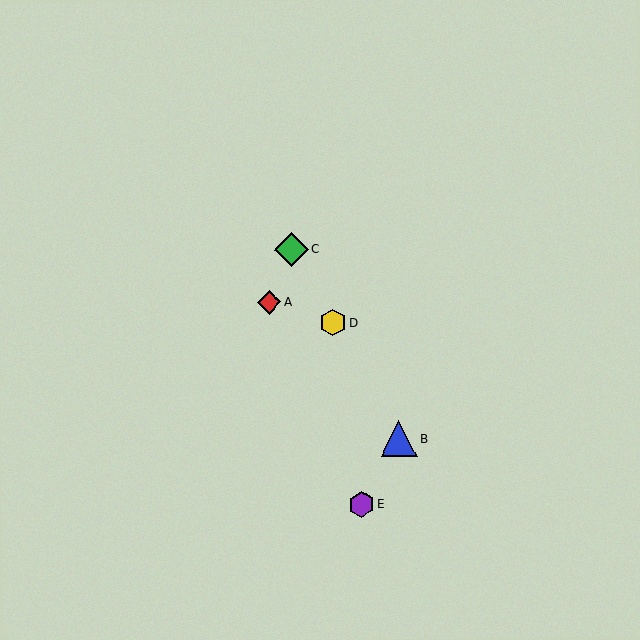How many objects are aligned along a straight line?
3 objects (B, C, D) are aligned along a straight line.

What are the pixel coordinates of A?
Object A is at (269, 302).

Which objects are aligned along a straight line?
Objects B, C, D are aligned along a straight line.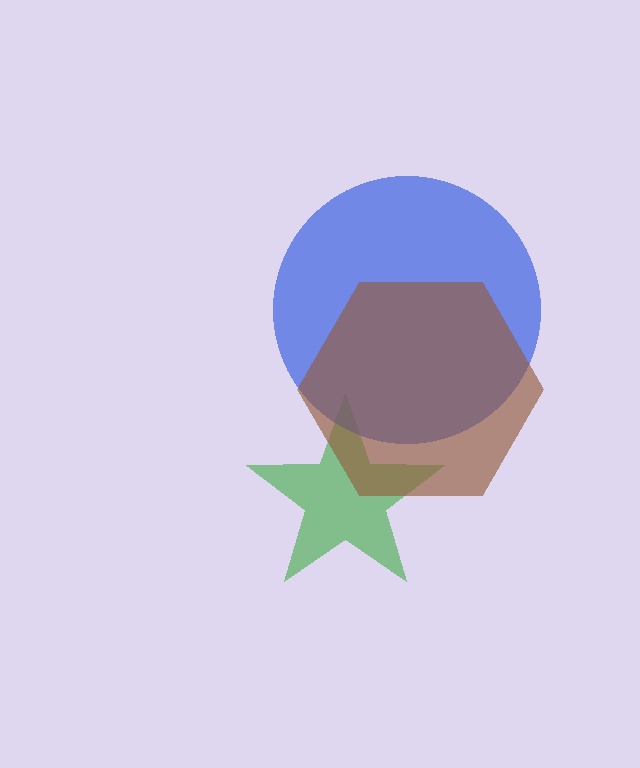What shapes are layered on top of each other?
The layered shapes are: a green star, a blue circle, a brown hexagon.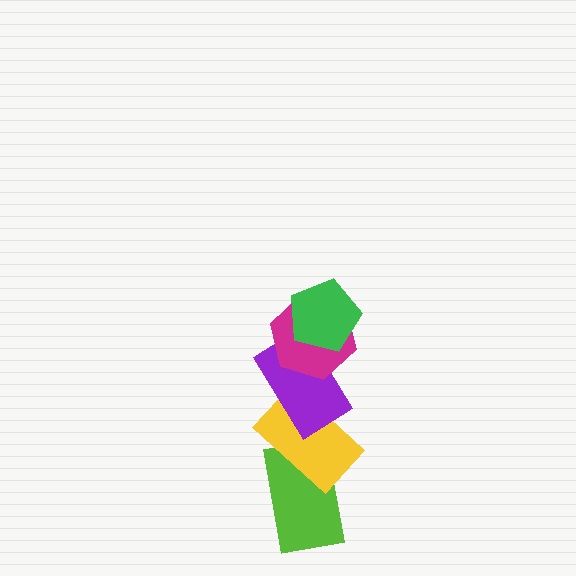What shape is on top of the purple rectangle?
The magenta hexagon is on top of the purple rectangle.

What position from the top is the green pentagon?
The green pentagon is 1st from the top.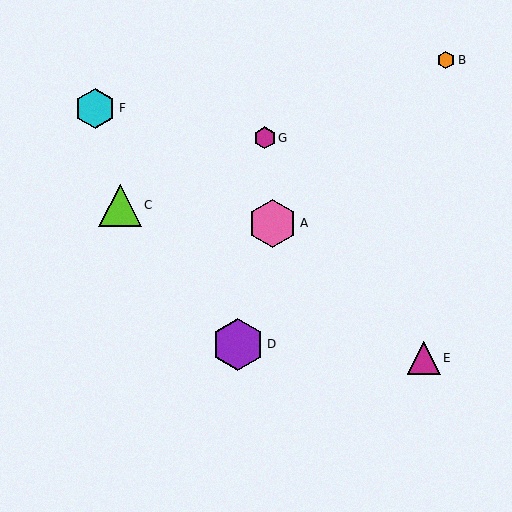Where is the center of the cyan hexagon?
The center of the cyan hexagon is at (95, 108).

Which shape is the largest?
The purple hexagon (labeled D) is the largest.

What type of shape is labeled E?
Shape E is a magenta triangle.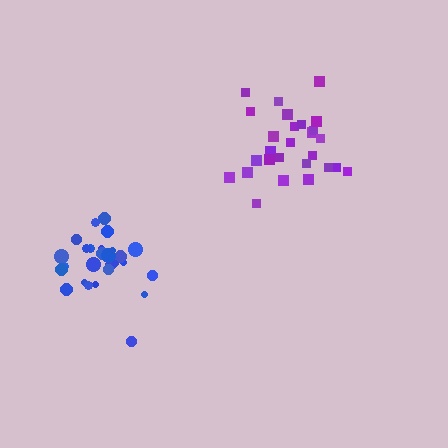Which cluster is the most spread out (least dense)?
Purple.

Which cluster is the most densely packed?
Blue.